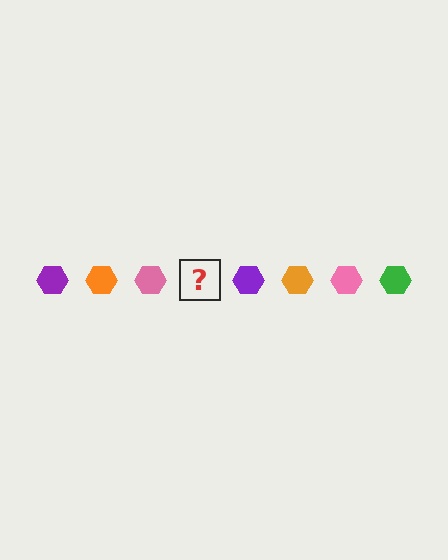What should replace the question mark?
The question mark should be replaced with a green hexagon.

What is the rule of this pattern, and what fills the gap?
The rule is that the pattern cycles through purple, orange, pink, green hexagons. The gap should be filled with a green hexagon.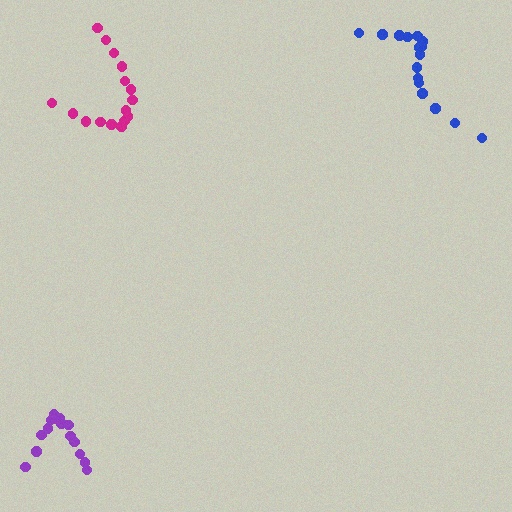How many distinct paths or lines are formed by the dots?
There are 3 distinct paths.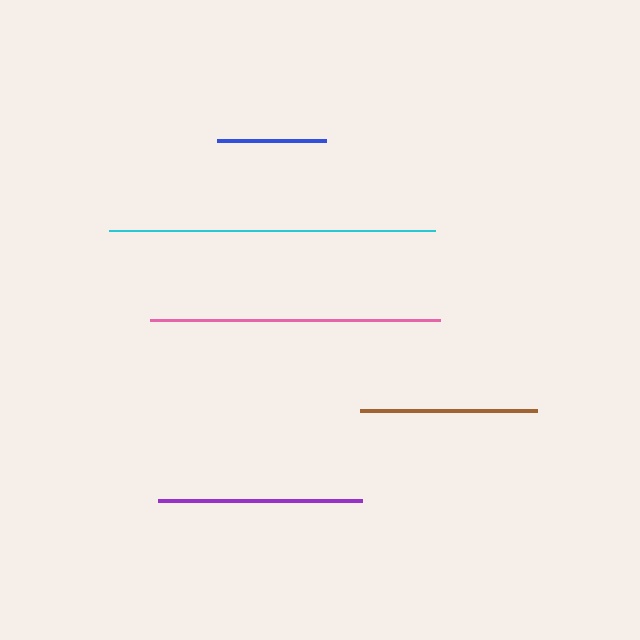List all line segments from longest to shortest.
From longest to shortest: cyan, pink, purple, brown, blue.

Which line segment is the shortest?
The blue line is the shortest at approximately 109 pixels.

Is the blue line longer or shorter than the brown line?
The brown line is longer than the blue line.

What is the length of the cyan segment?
The cyan segment is approximately 326 pixels long.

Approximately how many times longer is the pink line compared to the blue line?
The pink line is approximately 2.7 times the length of the blue line.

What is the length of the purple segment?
The purple segment is approximately 204 pixels long.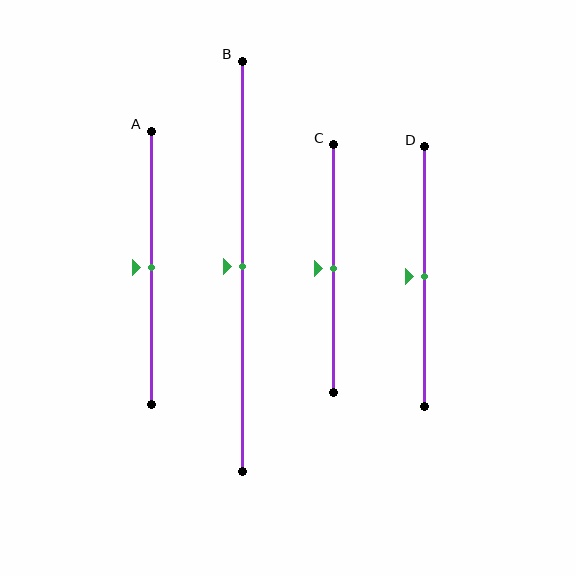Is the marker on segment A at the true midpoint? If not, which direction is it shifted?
Yes, the marker on segment A is at the true midpoint.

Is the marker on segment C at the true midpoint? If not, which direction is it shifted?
Yes, the marker on segment C is at the true midpoint.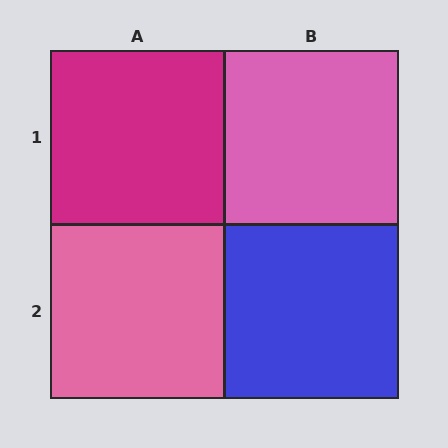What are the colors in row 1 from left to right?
Magenta, pink.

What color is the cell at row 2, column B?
Blue.